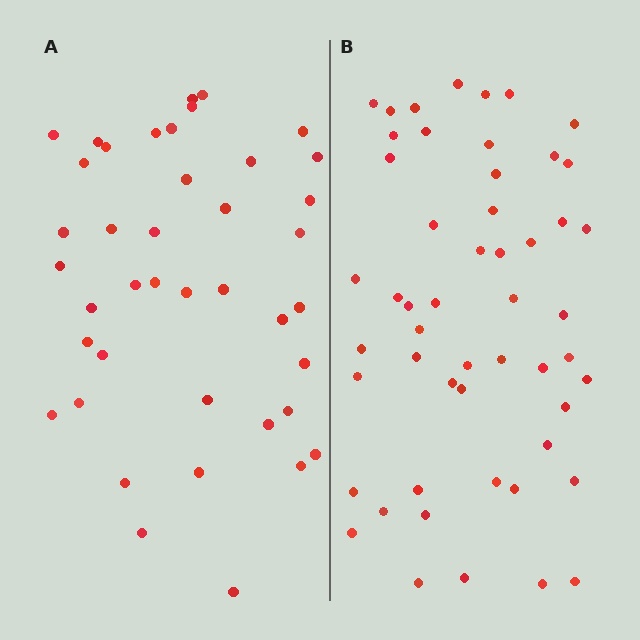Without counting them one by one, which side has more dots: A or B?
Region B (the right region) has more dots.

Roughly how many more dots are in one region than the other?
Region B has roughly 12 or so more dots than region A.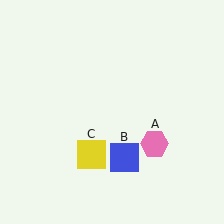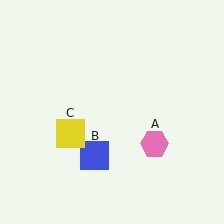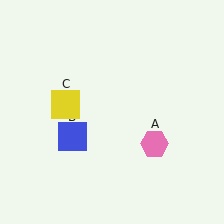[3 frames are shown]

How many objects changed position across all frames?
2 objects changed position: blue square (object B), yellow square (object C).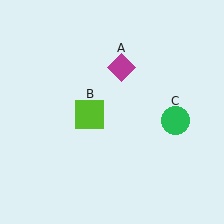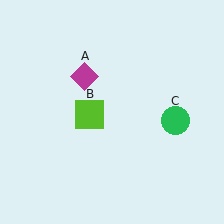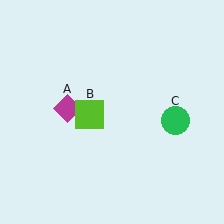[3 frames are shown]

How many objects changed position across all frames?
1 object changed position: magenta diamond (object A).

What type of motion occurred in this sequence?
The magenta diamond (object A) rotated counterclockwise around the center of the scene.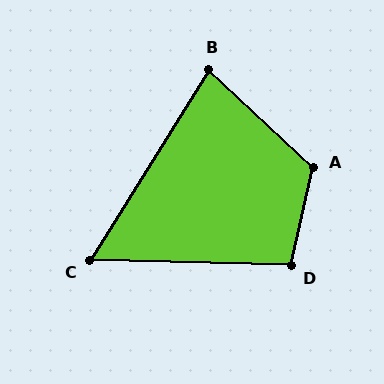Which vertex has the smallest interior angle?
C, at approximately 59 degrees.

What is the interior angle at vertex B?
Approximately 79 degrees (acute).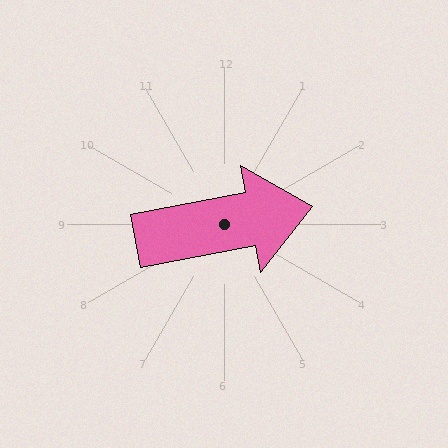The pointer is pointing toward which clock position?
Roughly 3 o'clock.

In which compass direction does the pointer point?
East.